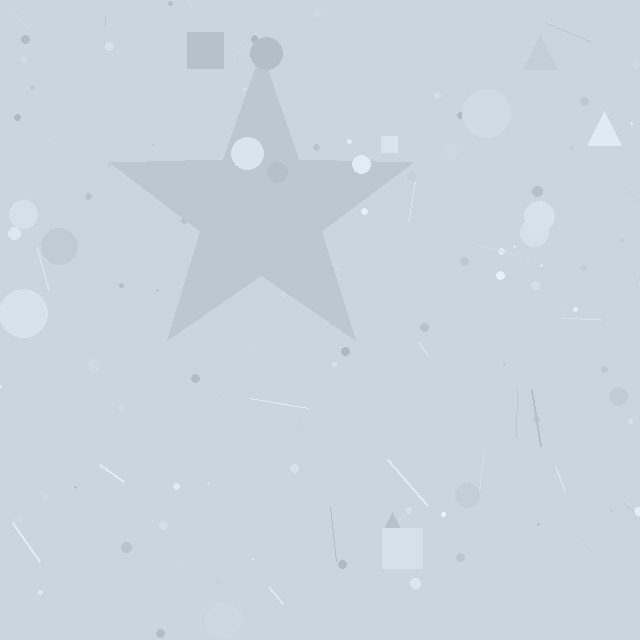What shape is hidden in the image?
A star is hidden in the image.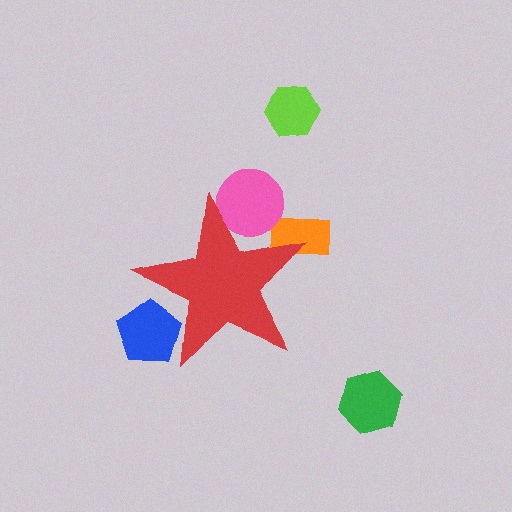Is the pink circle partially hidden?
Yes, the pink circle is partially hidden behind the red star.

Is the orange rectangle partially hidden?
Yes, the orange rectangle is partially hidden behind the red star.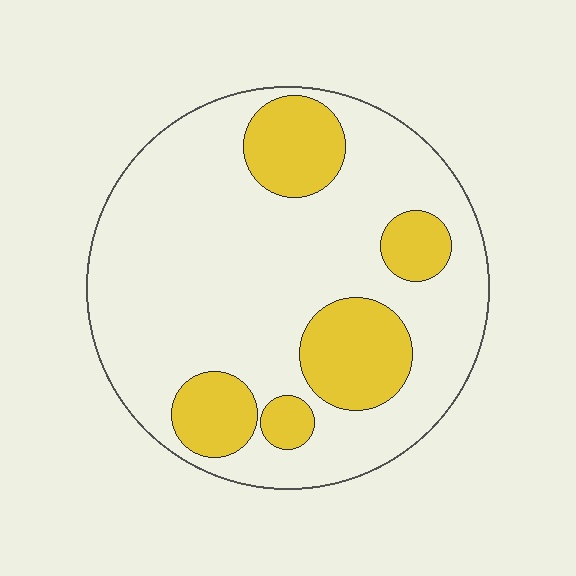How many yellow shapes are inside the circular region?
5.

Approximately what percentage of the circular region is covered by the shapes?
Approximately 25%.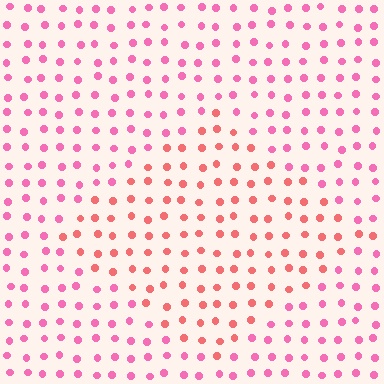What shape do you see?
I see a diamond.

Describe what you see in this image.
The image is filled with small pink elements in a uniform arrangement. A diamond-shaped region is visible where the elements are tinted to a slightly different hue, forming a subtle color boundary.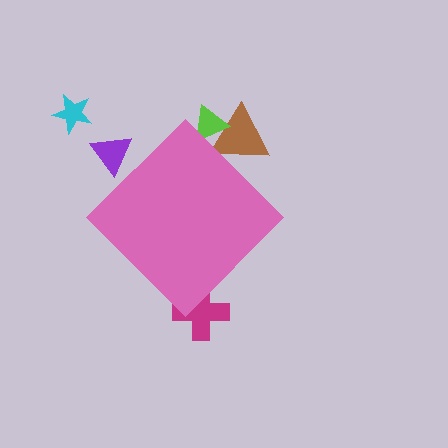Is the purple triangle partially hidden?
Yes, the purple triangle is partially hidden behind the pink diamond.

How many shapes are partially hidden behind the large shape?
4 shapes are partially hidden.